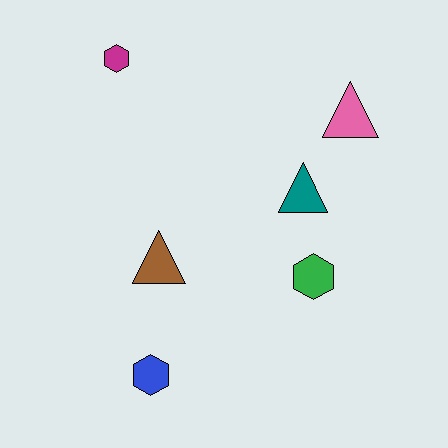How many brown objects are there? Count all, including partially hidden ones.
There is 1 brown object.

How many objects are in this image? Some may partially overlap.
There are 6 objects.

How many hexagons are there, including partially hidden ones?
There are 3 hexagons.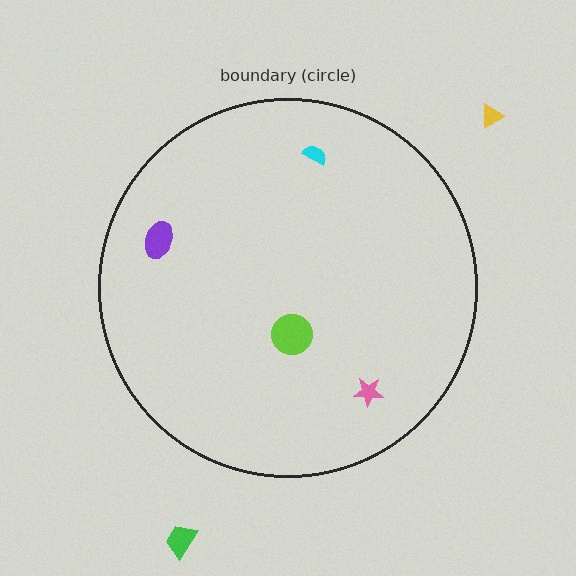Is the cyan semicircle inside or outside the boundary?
Inside.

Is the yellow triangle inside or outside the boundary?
Outside.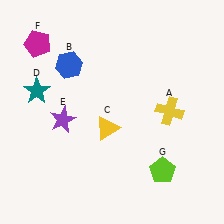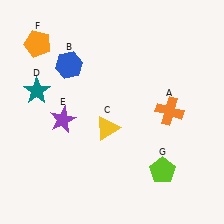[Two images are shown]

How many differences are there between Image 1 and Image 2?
There are 2 differences between the two images.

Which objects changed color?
A changed from yellow to orange. F changed from magenta to orange.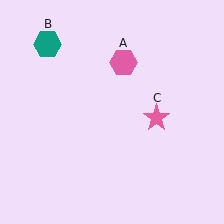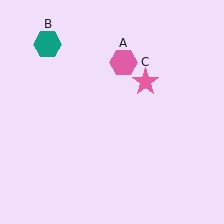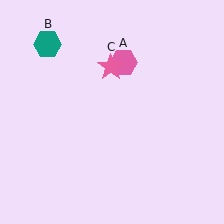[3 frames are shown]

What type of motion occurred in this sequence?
The pink star (object C) rotated counterclockwise around the center of the scene.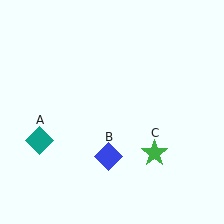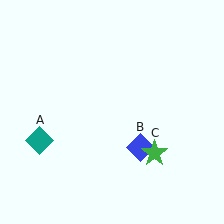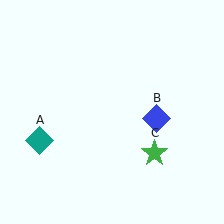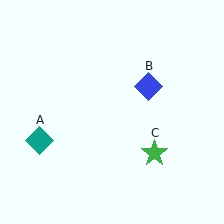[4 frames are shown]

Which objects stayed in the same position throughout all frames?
Teal diamond (object A) and green star (object C) remained stationary.